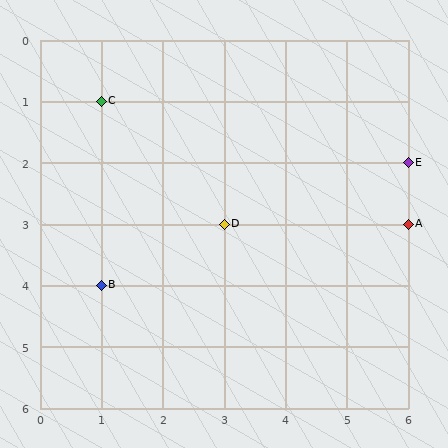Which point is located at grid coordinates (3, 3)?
Point D is at (3, 3).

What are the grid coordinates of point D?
Point D is at grid coordinates (3, 3).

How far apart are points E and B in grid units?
Points E and B are 5 columns and 2 rows apart (about 5.4 grid units diagonally).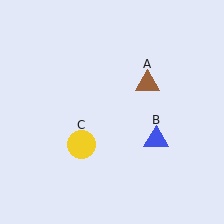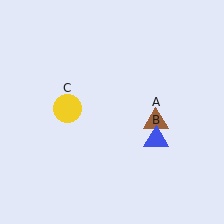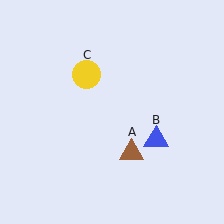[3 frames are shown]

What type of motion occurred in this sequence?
The brown triangle (object A), yellow circle (object C) rotated clockwise around the center of the scene.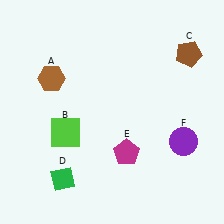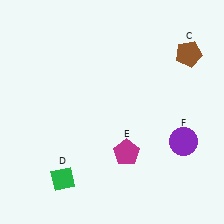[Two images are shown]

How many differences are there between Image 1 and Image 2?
There are 2 differences between the two images.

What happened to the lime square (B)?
The lime square (B) was removed in Image 2. It was in the bottom-left area of Image 1.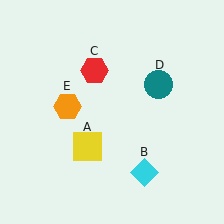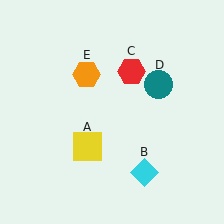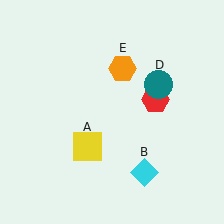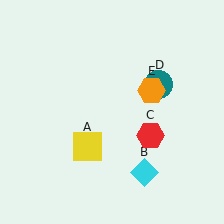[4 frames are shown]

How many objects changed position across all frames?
2 objects changed position: red hexagon (object C), orange hexagon (object E).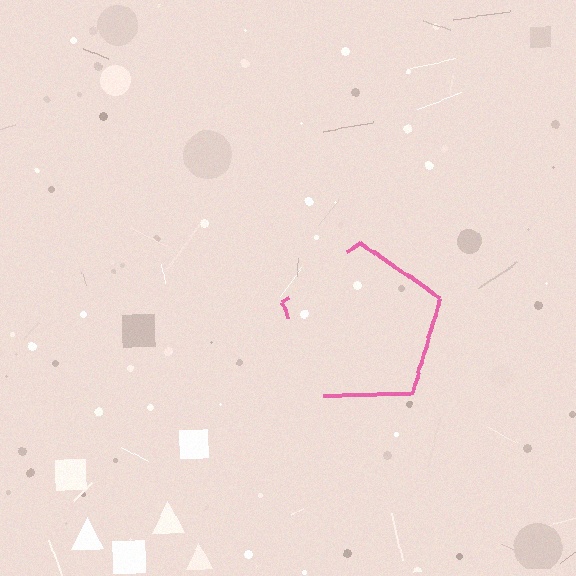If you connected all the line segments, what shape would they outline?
They would outline a pentagon.